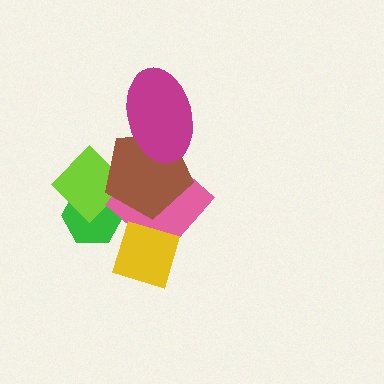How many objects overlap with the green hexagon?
2 objects overlap with the green hexagon.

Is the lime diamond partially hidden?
Yes, it is partially covered by another shape.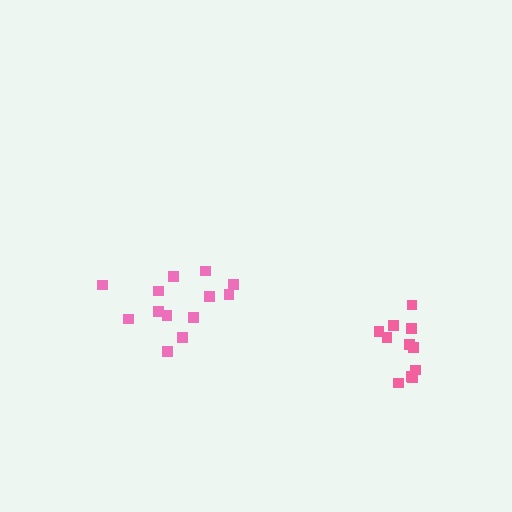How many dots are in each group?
Group 1: 11 dots, Group 2: 13 dots (24 total).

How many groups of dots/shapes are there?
There are 2 groups.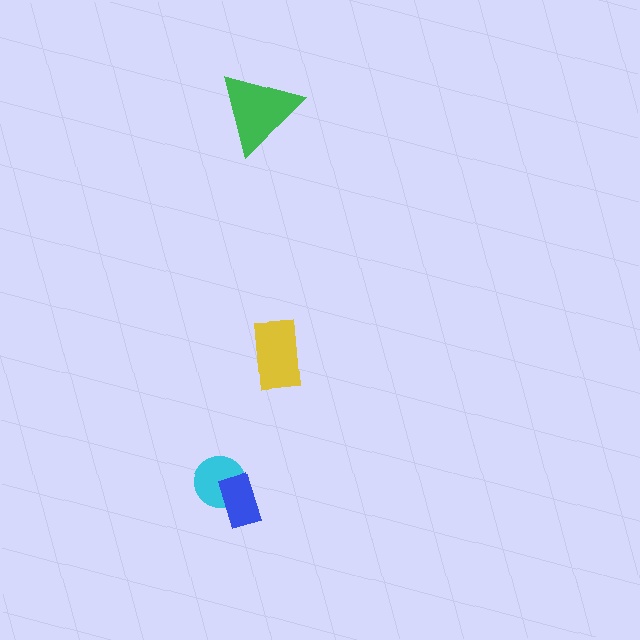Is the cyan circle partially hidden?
Yes, it is partially covered by another shape.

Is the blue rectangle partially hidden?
No, no other shape covers it.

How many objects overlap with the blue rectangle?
1 object overlaps with the blue rectangle.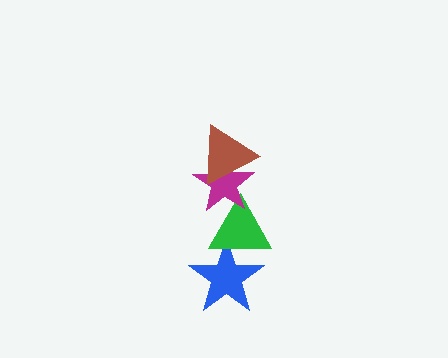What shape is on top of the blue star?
The green triangle is on top of the blue star.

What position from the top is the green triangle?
The green triangle is 3rd from the top.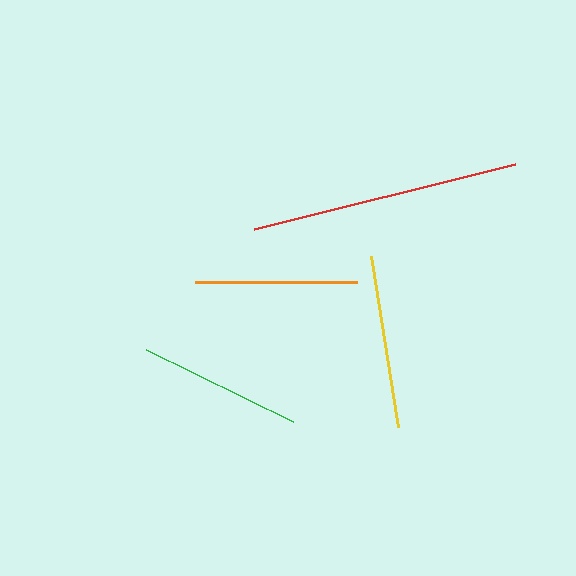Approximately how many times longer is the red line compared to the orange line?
The red line is approximately 1.7 times the length of the orange line.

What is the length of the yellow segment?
The yellow segment is approximately 173 pixels long.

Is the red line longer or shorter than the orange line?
The red line is longer than the orange line.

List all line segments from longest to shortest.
From longest to shortest: red, yellow, green, orange.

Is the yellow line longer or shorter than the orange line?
The yellow line is longer than the orange line.